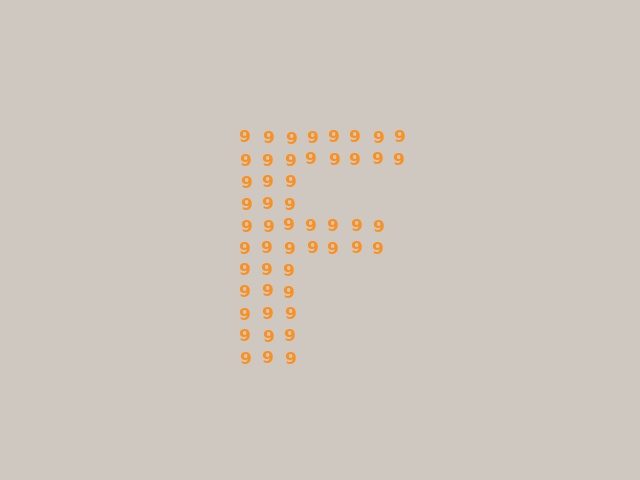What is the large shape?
The large shape is the letter F.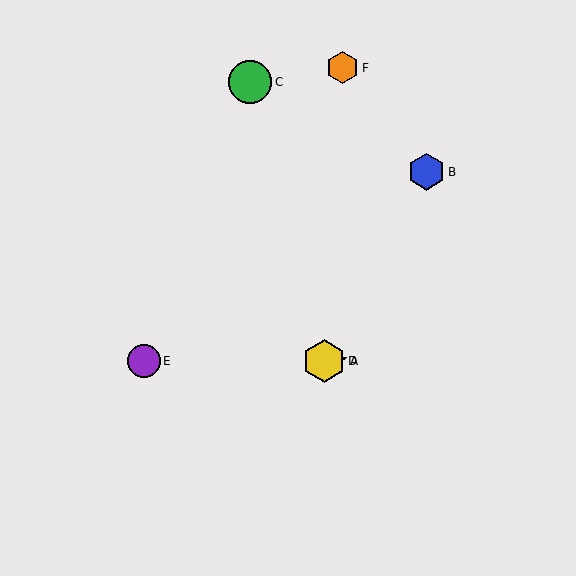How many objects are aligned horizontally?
3 objects (A, D, E) are aligned horizontally.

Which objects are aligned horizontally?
Objects A, D, E are aligned horizontally.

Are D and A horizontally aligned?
Yes, both are at y≈361.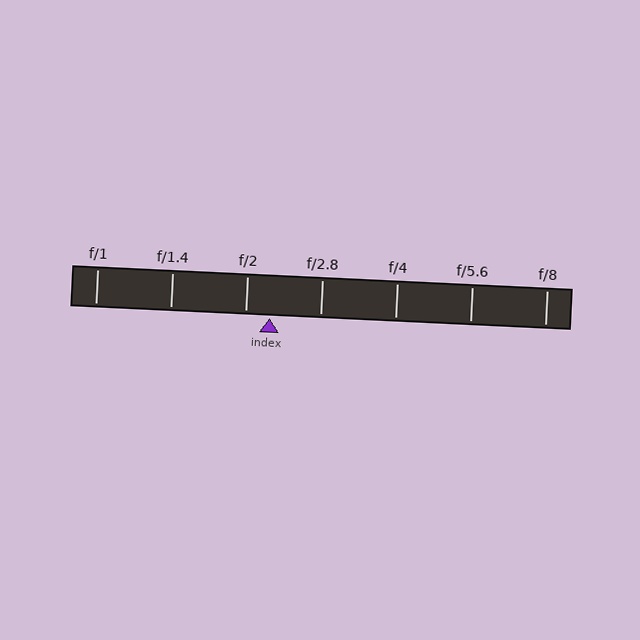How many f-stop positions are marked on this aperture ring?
There are 7 f-stop positions marked.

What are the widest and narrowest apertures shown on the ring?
The widest aperture shown is f/1 and the narrowest is f/8.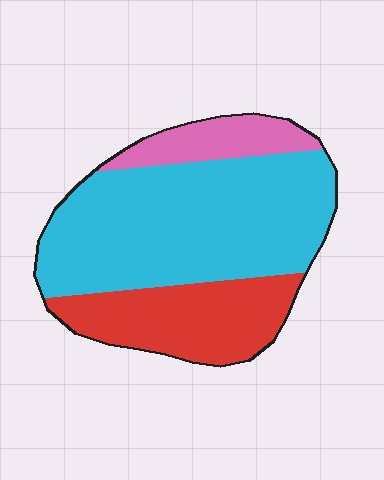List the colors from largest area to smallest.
From largest to smallest: cyan, red, pink.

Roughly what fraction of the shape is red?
Red covers around 25% of the shape.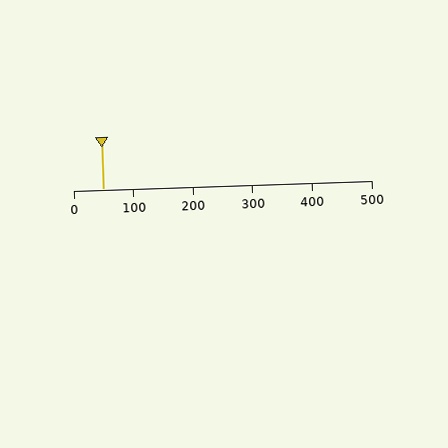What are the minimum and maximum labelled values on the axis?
The axis runs from 0 to 500.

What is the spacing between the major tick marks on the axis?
The major ticks are spaced 100 apart.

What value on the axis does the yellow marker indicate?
The marker indicates approximately 50.